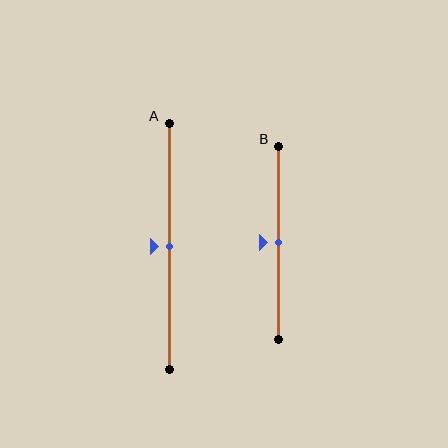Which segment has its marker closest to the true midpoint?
Segment A has its marker closest to the true midpoint.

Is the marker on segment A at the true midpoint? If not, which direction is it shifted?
Yes, the marker on segment A is at the true midpoint.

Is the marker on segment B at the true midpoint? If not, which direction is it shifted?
Yes, the marker on segment B is at the true midpoint.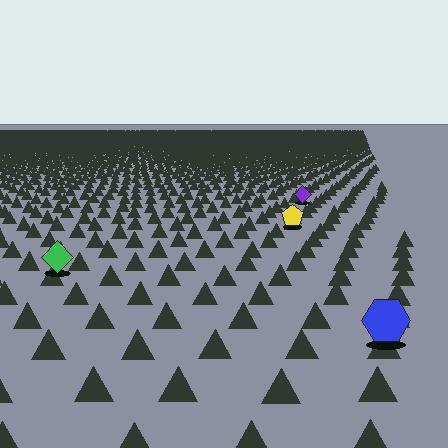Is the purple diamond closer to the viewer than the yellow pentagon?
No. The yellow pentagon is closer — you can tell from the texture gradient: the ground texture is coarser near it.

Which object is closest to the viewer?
The blue hexagon is closest. The texture marks near it are larger and more spread out.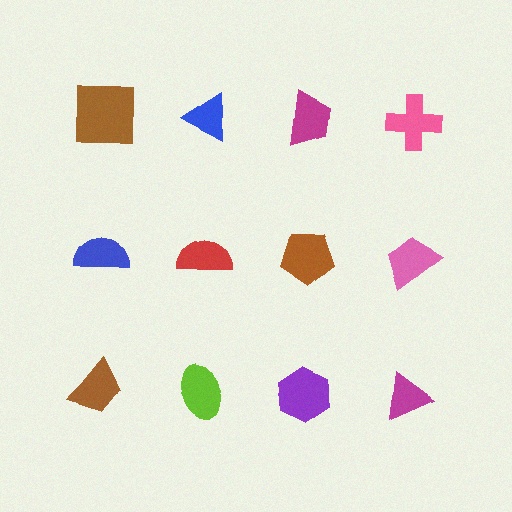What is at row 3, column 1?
A brown trapezoid.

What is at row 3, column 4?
A magenta triangle.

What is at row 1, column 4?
A pink cross.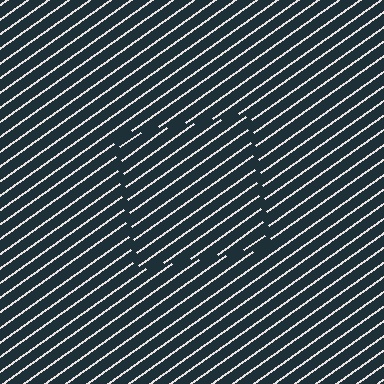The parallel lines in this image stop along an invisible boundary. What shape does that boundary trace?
An illusory square. The interior of the shape contains the same grating, shifted by half a period — the contour is defined by the phase discontinuity where line-ends from the inner and outer gratings abut.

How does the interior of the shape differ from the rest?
The interior of the shape contains the same grating, shifted by half a period — the contour is defined by the phase discontinuity where line-ends from the inner and outer gratings abut.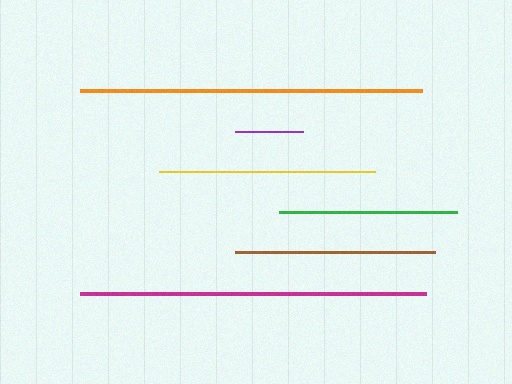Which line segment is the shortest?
The purple line is the shortest at approximately 68 pixels.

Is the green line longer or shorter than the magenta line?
The magenta line is longer than the green line.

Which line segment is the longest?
The magenta line is the longest at approximately 346 pixels.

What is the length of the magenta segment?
The magenta segment is approximately 346 pixels long.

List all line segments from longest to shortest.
From longest to shortest: magenta, orange, yellow, brown, green, purple.